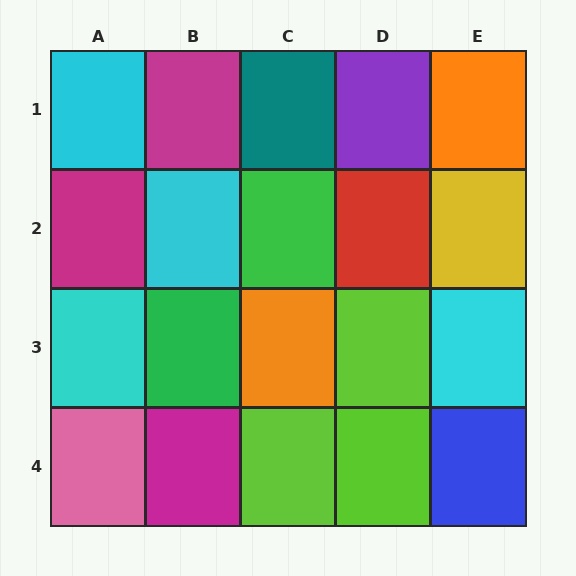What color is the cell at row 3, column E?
Cyan.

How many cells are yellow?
1 cell is yellow.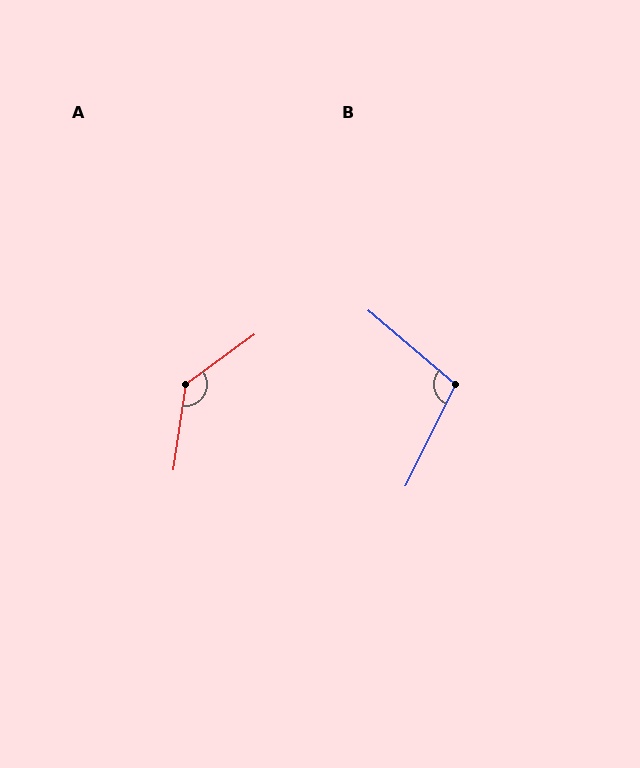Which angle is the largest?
A, at approximately 134 degrees.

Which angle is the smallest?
B, at approximately 104 degrees.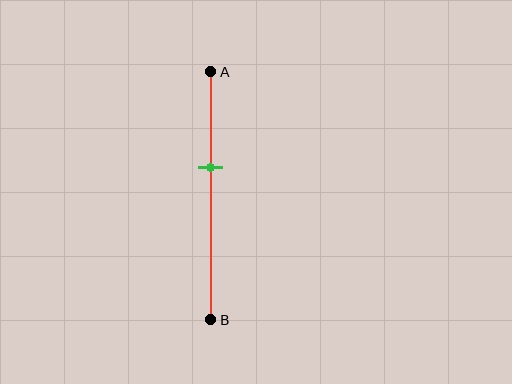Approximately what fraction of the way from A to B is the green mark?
The green mark is approximately 40% of the way from A to B.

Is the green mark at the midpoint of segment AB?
No, the mark is at about 40% from A, not at the 50% midpoint.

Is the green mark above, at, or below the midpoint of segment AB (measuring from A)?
The green mark is above the midpoint of segment AB.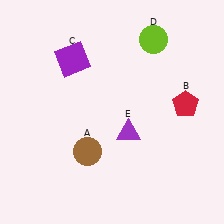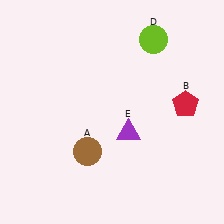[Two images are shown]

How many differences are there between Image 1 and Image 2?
There is 1 difference between the two images.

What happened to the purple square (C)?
The purple square (C) was removed in Image 2. It was in the top-left area of Image 1.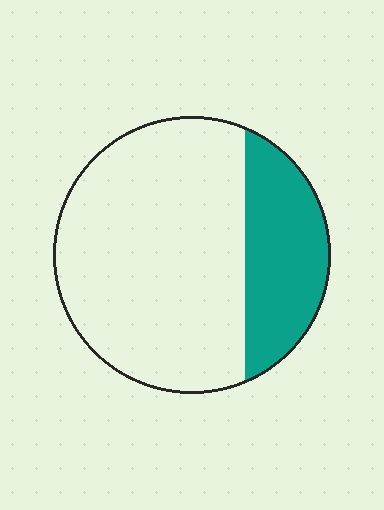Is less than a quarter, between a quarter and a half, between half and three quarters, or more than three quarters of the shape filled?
Between a quarter and a half.